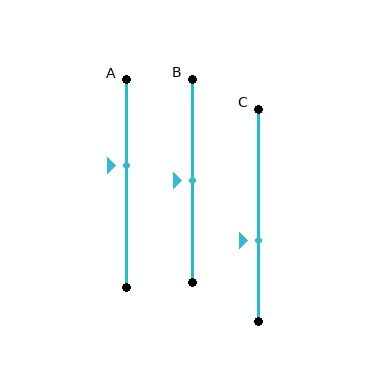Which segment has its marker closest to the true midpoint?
Segment B has its marker closest to the true midpoint.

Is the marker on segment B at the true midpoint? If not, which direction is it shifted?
Yes, the marker on segment B is at the true midpoint.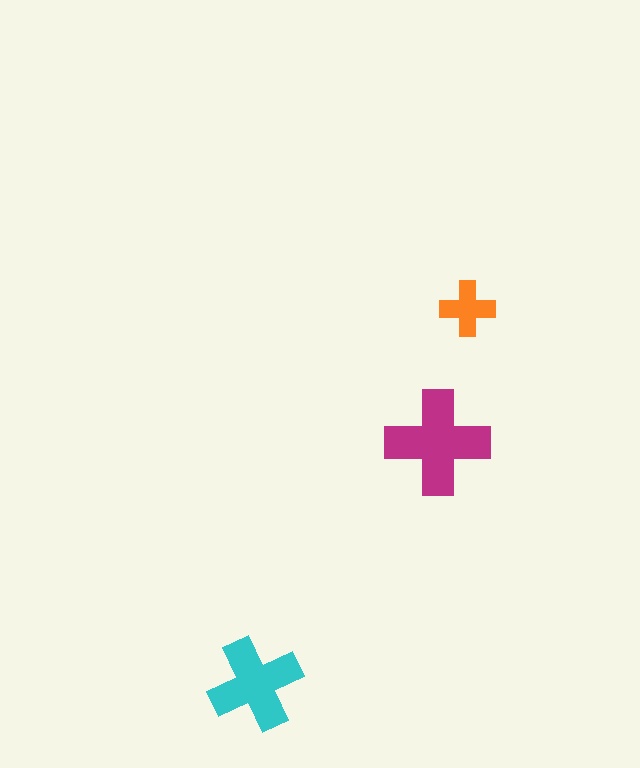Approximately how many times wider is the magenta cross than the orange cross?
About 2 times wider.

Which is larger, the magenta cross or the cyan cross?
The magenta one.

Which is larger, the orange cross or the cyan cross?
The cyan one.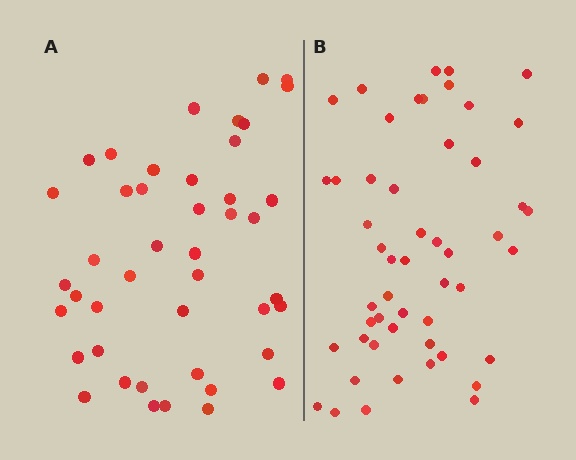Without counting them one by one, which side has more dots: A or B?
Region B (the right region) has more dots.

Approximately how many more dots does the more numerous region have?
Region B has roughly 8 or so more dots than region A.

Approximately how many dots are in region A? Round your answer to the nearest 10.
About 40 dots. (The exact count is 44, which rounds to 40.)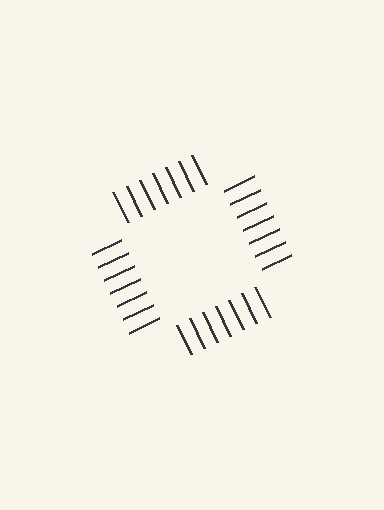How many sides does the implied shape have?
4 sides — the line-ends trace a square.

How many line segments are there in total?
28 — 7 along each of the 4 edges.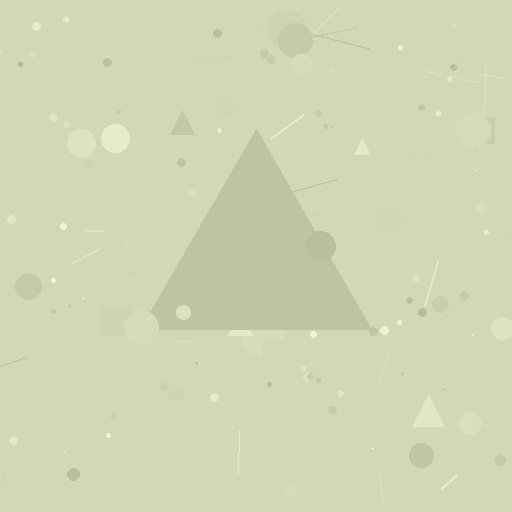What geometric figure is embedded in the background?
A triangle is embedded in the background.